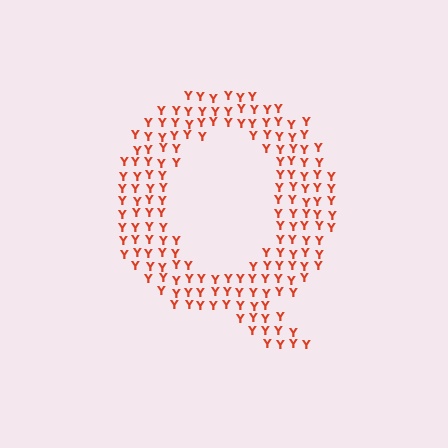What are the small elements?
The small elements are letter Y's.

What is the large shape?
The large shape is the letter Q.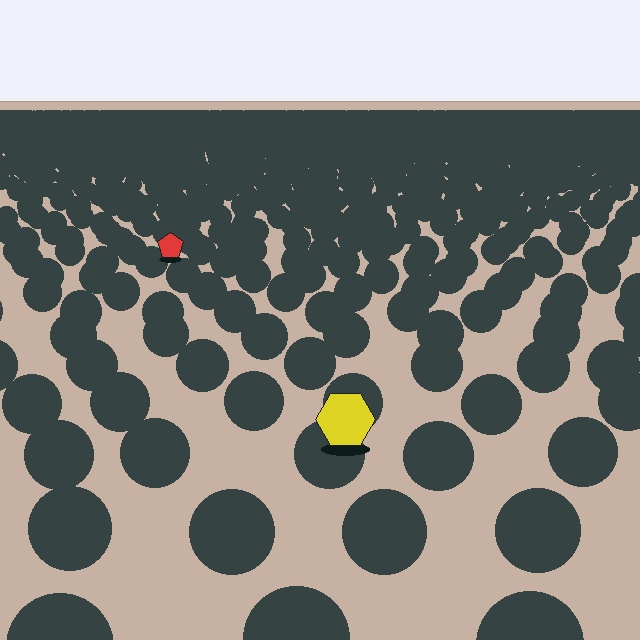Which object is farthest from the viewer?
The red pentagon is farthest from the viewer. It appears smaller and the ground texture around it is denser.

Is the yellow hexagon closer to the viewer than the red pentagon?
Yes. The yellow hexagon is closer — you can tell from the texture gradient: the ground texture is coarser near it.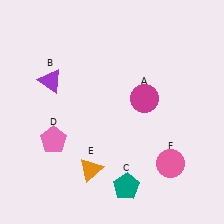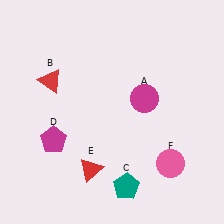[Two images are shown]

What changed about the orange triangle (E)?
In Image 1, E is orange. In Image 2, it changed to red.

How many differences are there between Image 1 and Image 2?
There are 3 differences between the two images.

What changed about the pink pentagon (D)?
In Image 1, D is pink. In Image 2, it changed to magenta.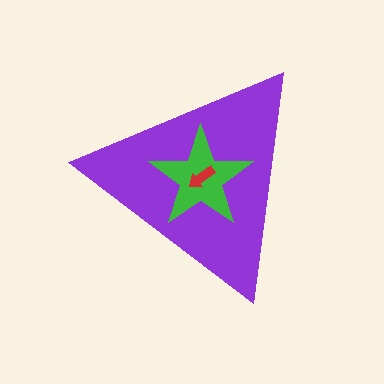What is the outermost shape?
The purple triangle.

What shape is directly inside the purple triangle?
The green star.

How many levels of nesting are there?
3.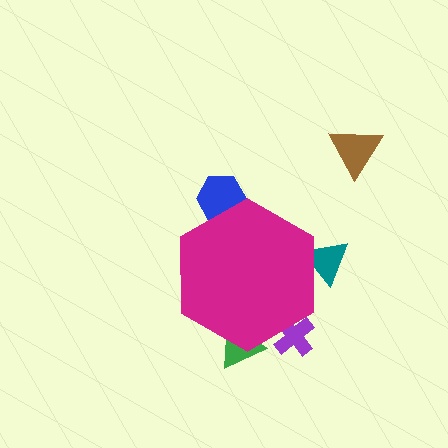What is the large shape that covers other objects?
A magenta hexagon.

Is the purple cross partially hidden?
Yes, the purple cross is partially hidden behind the magenta hexagon.